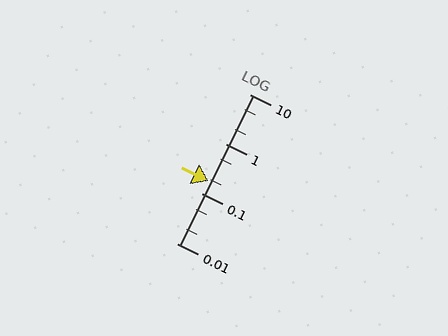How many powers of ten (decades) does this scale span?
The scale spans 3 decades, from 0.01 to 10.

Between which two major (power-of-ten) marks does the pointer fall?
The pointer is between 0.1 and 1.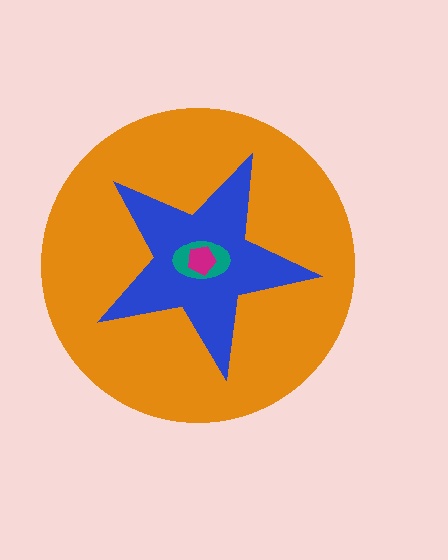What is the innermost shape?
The magenta pentagon.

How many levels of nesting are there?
4.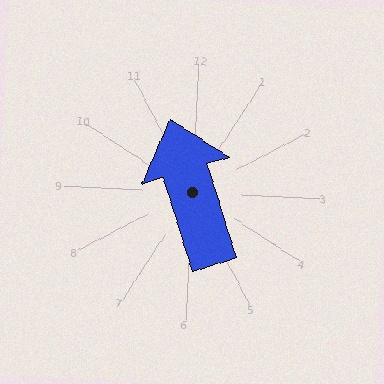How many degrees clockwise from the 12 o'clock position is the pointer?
Approximately 340 degrees.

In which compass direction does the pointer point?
North.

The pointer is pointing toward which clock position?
Roughly 11 o'clock.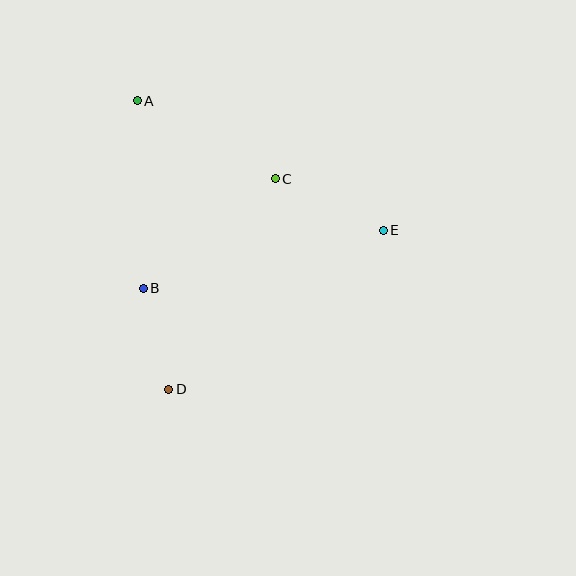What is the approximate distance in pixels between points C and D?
The distance between C and D is approximately 236 pixels.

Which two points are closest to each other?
Points B and D are closest to each other.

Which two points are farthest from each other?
Points A and D are farthest from each other.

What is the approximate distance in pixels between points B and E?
The distance between B and E is approximately 247 pixels.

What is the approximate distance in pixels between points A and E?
The distance between A and E is approximately 278 pixels.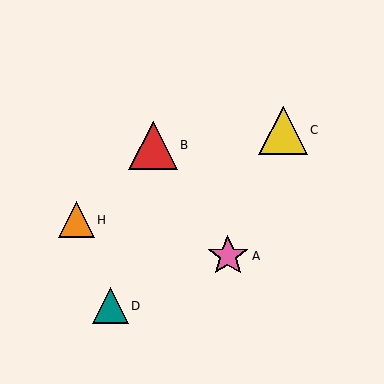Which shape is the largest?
The red triangle (labeled B) is the largest.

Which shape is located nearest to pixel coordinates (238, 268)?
The pink star (labeled A) at (228, 256) is nearest to that location.